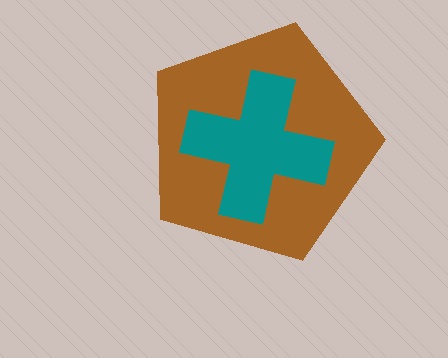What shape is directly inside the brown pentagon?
The teal cross.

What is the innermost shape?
The teal cross.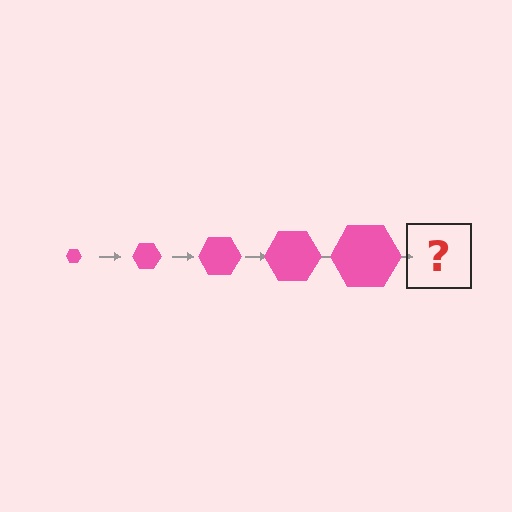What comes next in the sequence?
The next element should be a pink hexagon, larger than the previous one.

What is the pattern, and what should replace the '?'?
The pattern is that the hexagon gets progressively larger each step. The '?' should be a pink hexagon, larger than the previous one.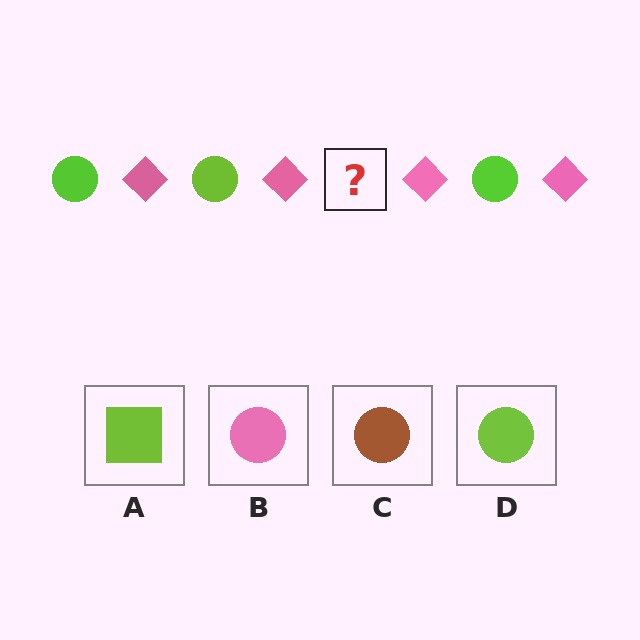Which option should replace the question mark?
Option D.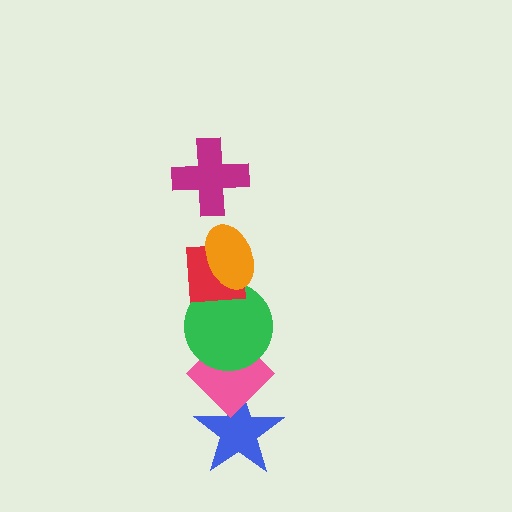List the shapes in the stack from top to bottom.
From top to bottom: the magenta cross, the orange ellipse, the red square, the green circle, the pink diamond, the blue star.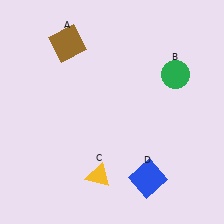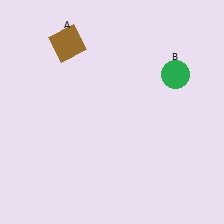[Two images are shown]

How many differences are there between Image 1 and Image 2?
There are 2 differences between the two images.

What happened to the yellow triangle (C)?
The yellow triangle (C) was removed in Image 2. It was in the bottom-left area of Image 1.